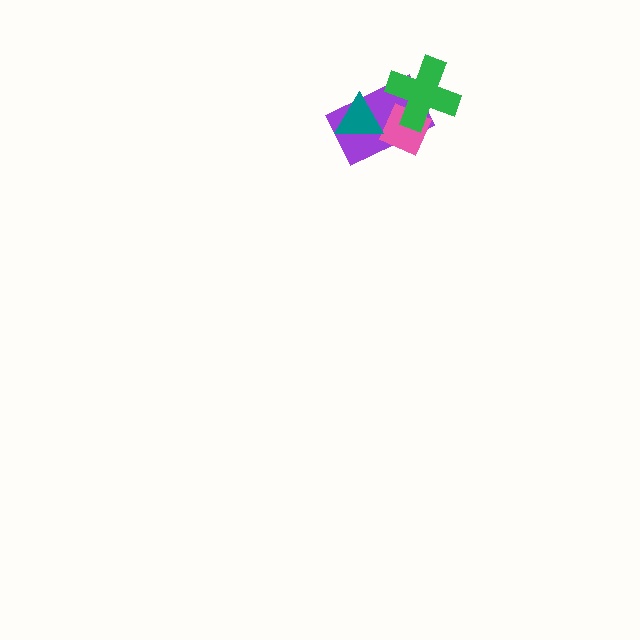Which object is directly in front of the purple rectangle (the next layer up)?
The pink diamond is directly in front of the purple rectangle.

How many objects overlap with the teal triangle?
2 objects overlap with the teal triangle.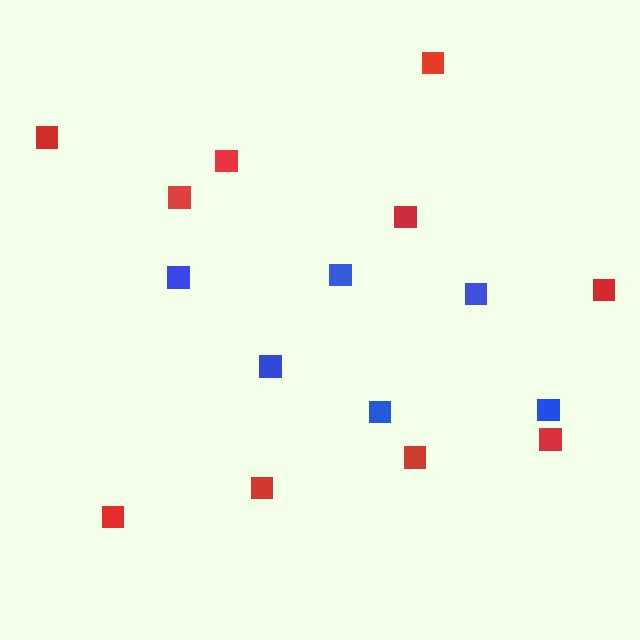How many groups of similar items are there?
There are 2 groups: one group of blue squares (6) and one group of red squares (10).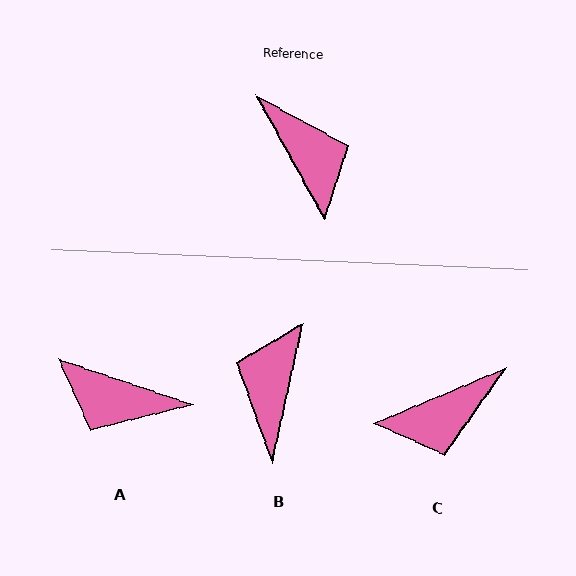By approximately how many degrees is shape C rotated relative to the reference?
Approximately 96 degrees clockwise.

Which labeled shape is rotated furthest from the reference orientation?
B, about 139 degrees away.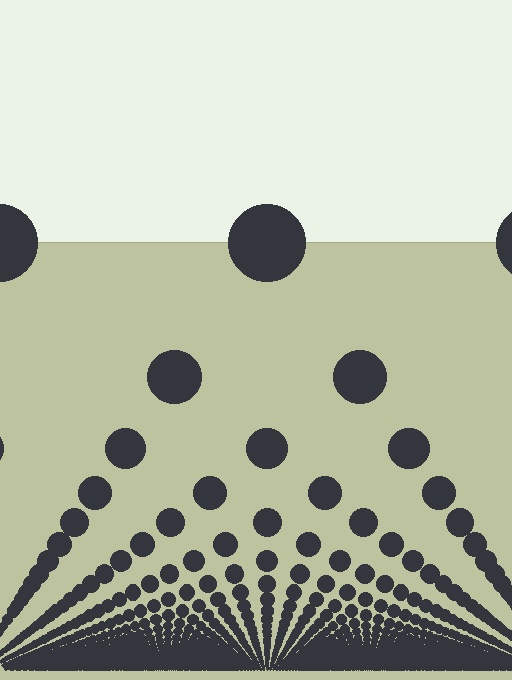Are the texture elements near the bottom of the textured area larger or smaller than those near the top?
Smaller. The gradient is inverted — elements near the bottom are smaller and denser.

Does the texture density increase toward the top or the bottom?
Density increases toward the bottom.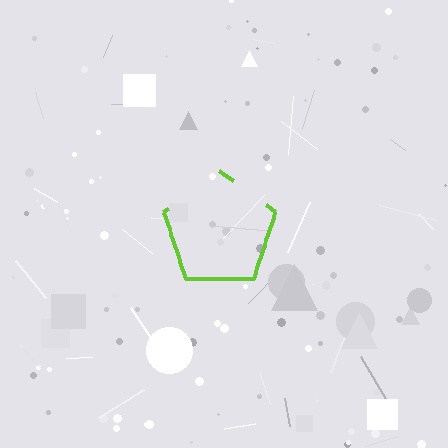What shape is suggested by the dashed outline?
The dashed outline suggests a pentagon.